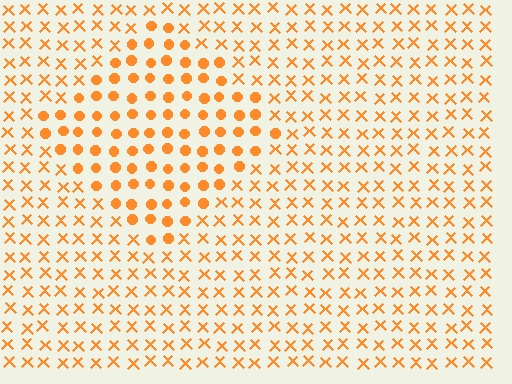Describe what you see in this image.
The image is filled with small orange elements arranged in a uniform grid. A diamond-shaped region contains circles, while the surrounding area contains X marks. The boundary is defined purely by the change in element shape.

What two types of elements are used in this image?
The image uses circles inside the diamond region and X marks outside it.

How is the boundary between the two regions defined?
The boundary is defined by a change in element shape: circles inside vs. X marks outside. All elements share the same color and spacing.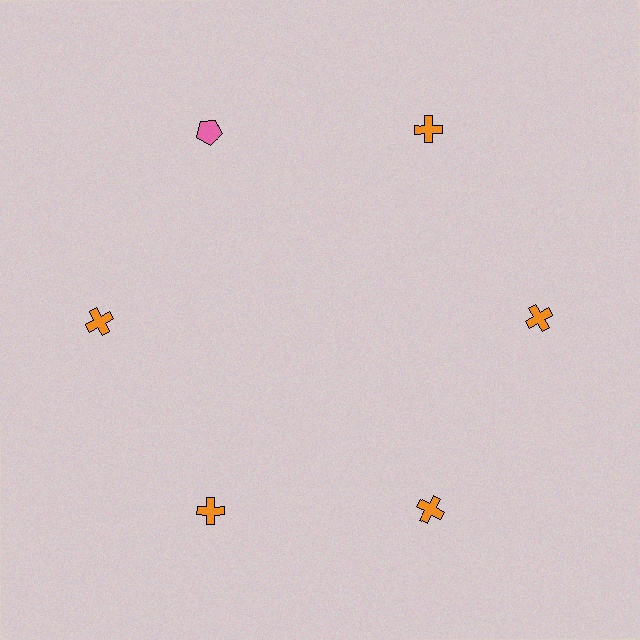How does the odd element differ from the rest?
It differs in both color (pink instead of orange) and shape (pentagon instead of cross).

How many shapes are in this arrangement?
There are 6 shapes arranged in a ring pattern.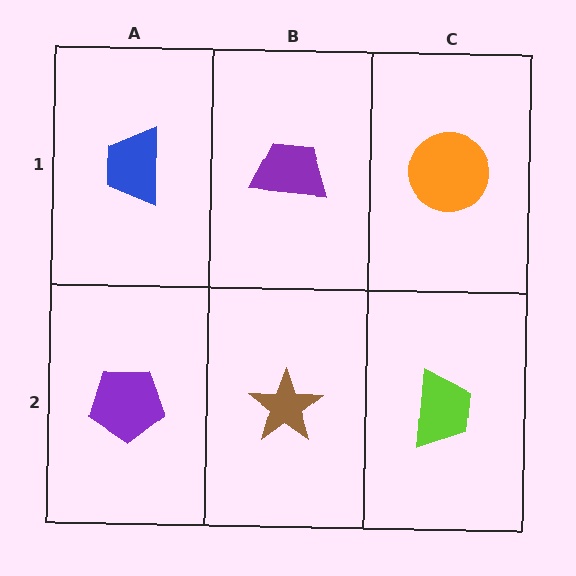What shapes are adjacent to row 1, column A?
A purple pentagon (row 2, column A), a purple trapezoid (row 1, column B).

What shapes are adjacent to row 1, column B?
A brown star (row 2, column B), a blue trapezoid (row 1, column A), an orange circle (row 1, column C).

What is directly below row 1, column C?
A lime trapezoid.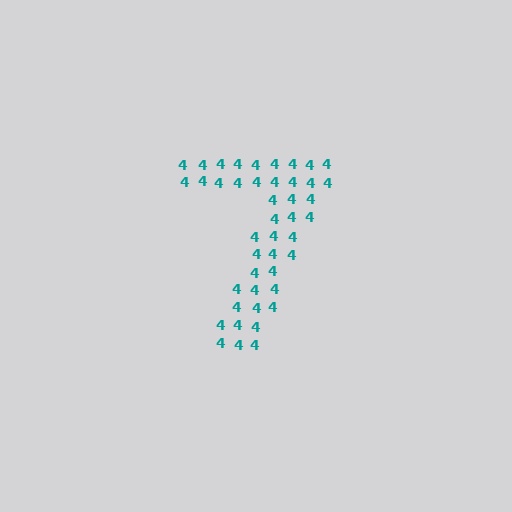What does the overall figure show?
The overall figure shows the digit 7.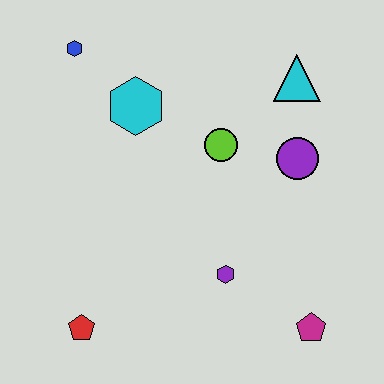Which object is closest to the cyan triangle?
The purple circle is closest to the cyan triangle.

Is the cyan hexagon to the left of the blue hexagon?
No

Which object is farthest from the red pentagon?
The cyan triangle is farthest from the red pentagon.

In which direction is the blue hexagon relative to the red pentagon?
The blue hexagon is above the red pentagon.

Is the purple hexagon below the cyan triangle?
Yes